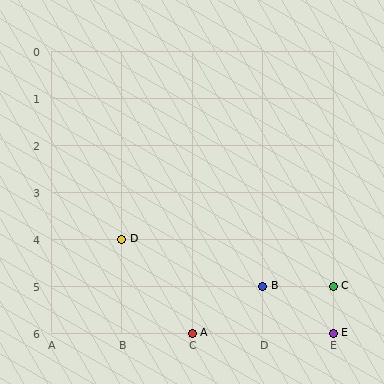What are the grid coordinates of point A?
Point A is at grid coordinates (C, 6).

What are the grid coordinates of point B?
Point B is at grid coordinates (D, 5).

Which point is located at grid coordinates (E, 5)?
Point C is at (E, 5).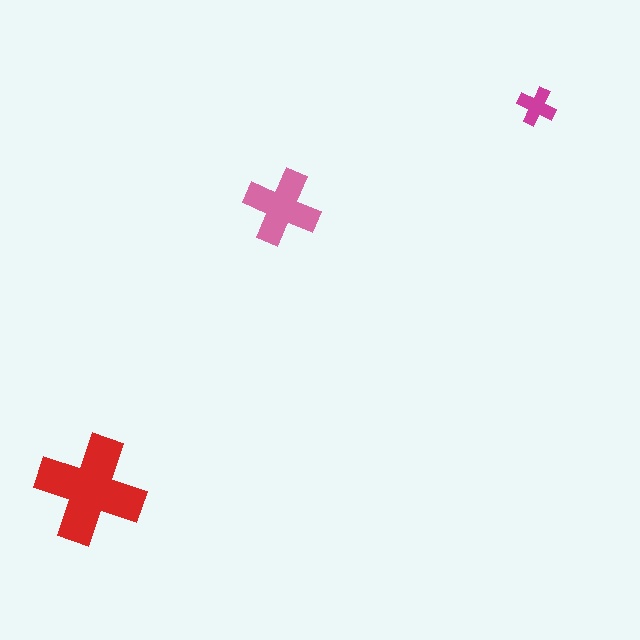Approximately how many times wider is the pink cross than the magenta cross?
About 2 times wider.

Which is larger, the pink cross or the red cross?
The red one.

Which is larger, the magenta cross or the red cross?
The red one.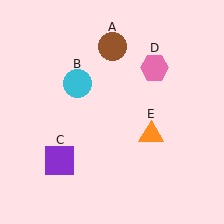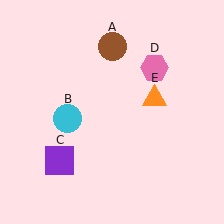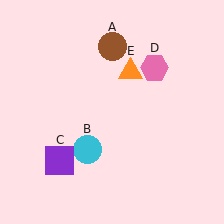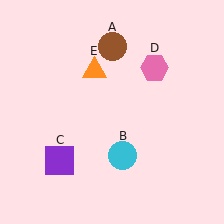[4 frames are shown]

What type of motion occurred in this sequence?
The cyan circle (object B), orange triangle (object E) rotated counterclockwise around the center of the scene.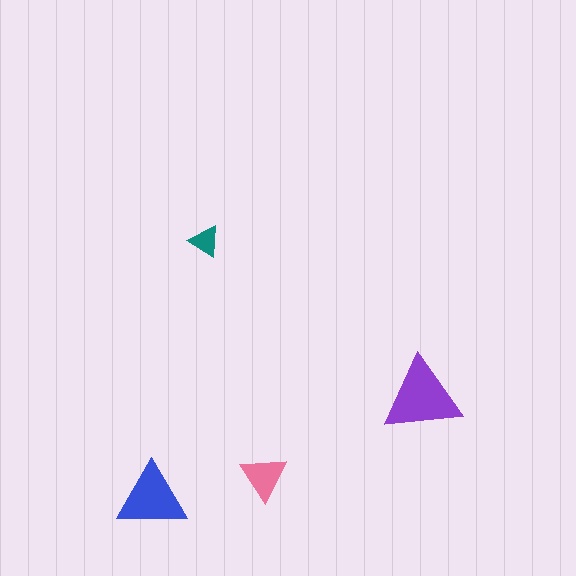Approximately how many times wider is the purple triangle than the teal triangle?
About 2.5 times wider.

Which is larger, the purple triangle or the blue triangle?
The purple one.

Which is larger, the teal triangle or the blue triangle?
The blue one.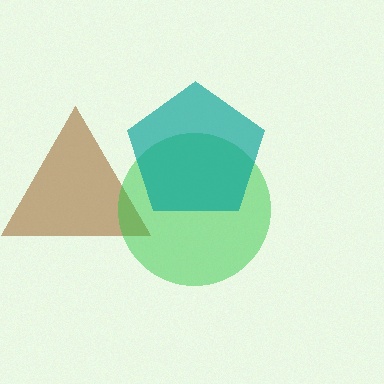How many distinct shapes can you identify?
There are 3 distinct shapes: a brown triangle, a green circle, a teal pentagon.